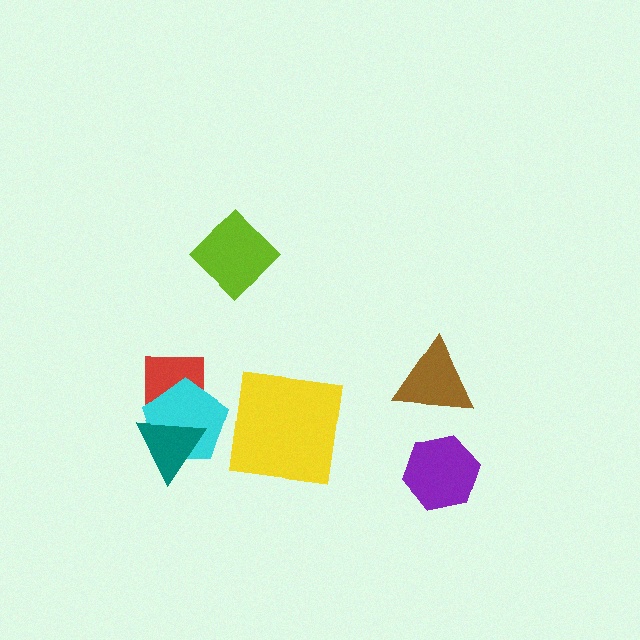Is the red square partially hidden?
Yes, it is partially covered by another shape.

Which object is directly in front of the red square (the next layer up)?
The cyan pentagon is directly in front of the red square.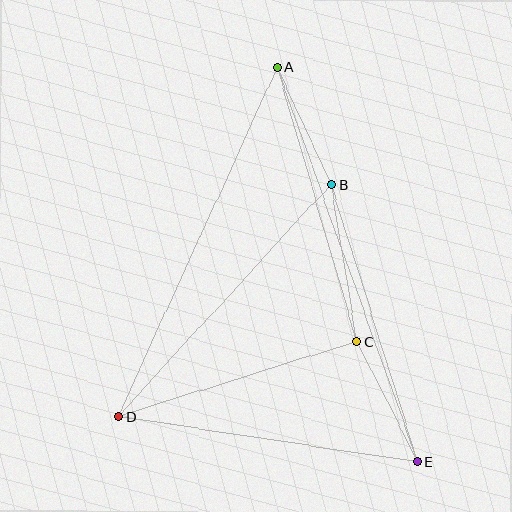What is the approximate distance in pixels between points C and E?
The distance between C and E is approximately 134 pixels.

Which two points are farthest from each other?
Points A and E are farthest from each other.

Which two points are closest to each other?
Points A and B are closest to each other.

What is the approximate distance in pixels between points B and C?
The distance between B and C is approximately 159 pixels.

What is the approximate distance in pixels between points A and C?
The distance between A and C is approximately 286 pixels.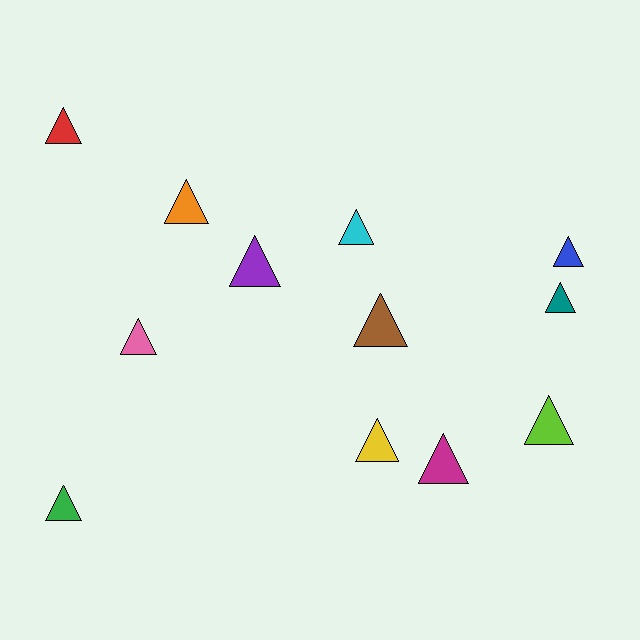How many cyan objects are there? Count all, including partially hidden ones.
There is 1 cyan object.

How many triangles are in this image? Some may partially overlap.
There are 12 triangles.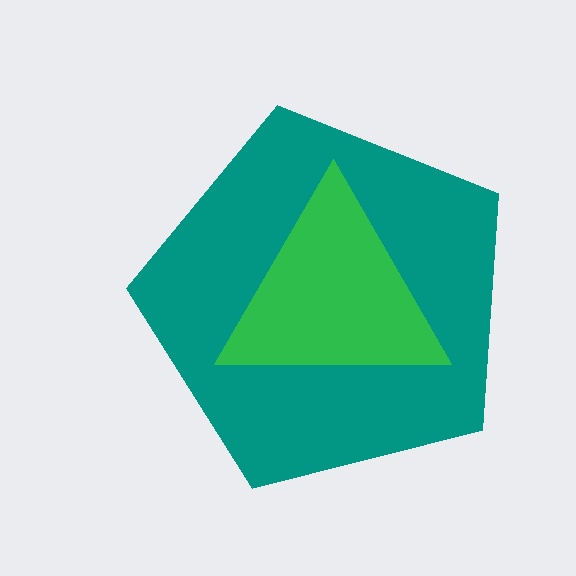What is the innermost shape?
The green triangle.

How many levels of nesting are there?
2.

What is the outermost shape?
The teal pentagon.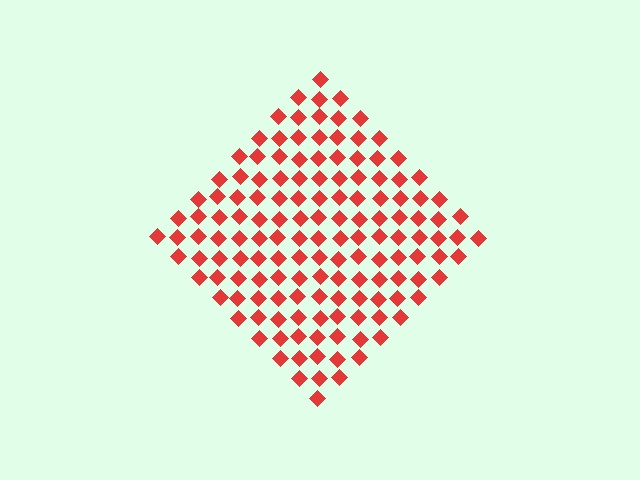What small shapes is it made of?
It is made of small diamonds.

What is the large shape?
The large shape is a diamond.